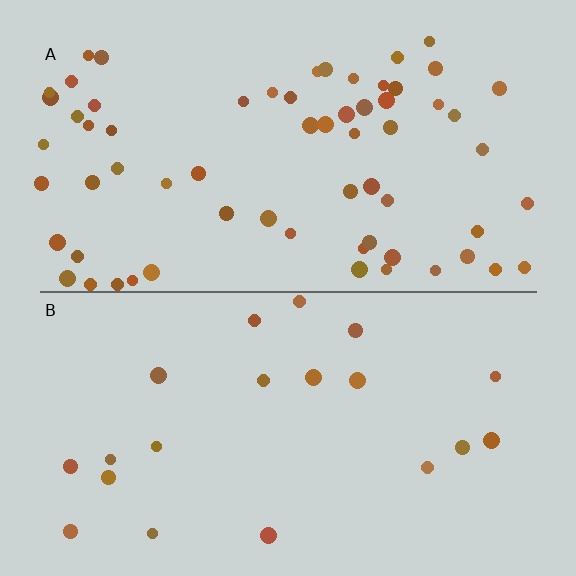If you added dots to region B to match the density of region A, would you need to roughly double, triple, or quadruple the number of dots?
Approximately triple.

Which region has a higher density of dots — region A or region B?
A (the top).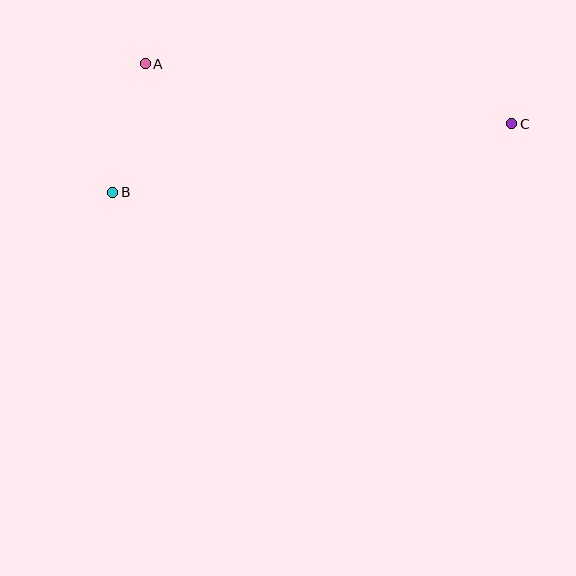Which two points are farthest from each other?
Points B and C are farthest from each other.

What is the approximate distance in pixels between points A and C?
The distance between A and C is approximately 372 pixels.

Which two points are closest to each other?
Points A and B are closest to each other.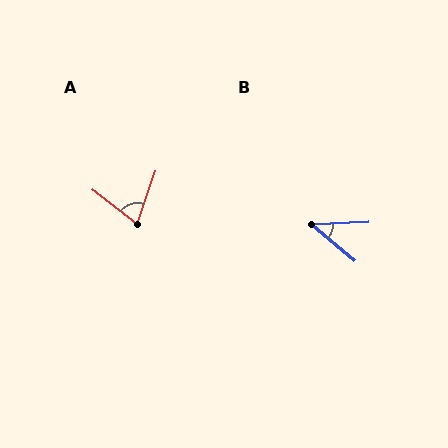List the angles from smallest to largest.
B (42°), A (72°).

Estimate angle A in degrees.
Approximately 72 degrees.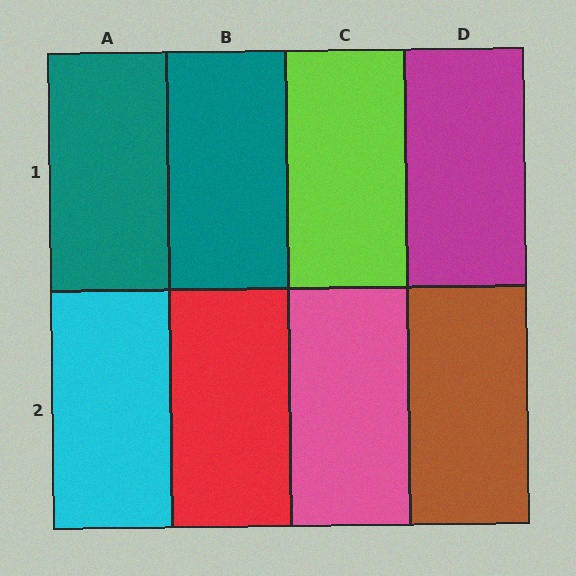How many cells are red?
1 cell is red.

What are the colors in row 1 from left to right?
Teal, teal, lime, magenta.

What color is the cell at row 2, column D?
Brown.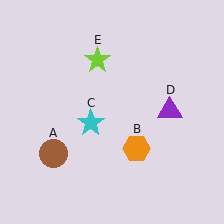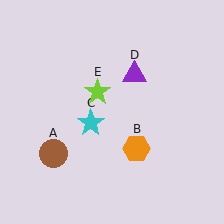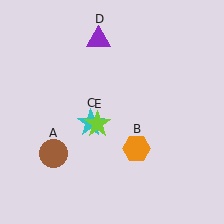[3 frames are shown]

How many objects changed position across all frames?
2 objects changed position: purple triangle (object D), lime star (object E).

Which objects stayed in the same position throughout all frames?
Brown circle (object A) and orange hexagon (object B) and cyan star (object C) remained stationary.